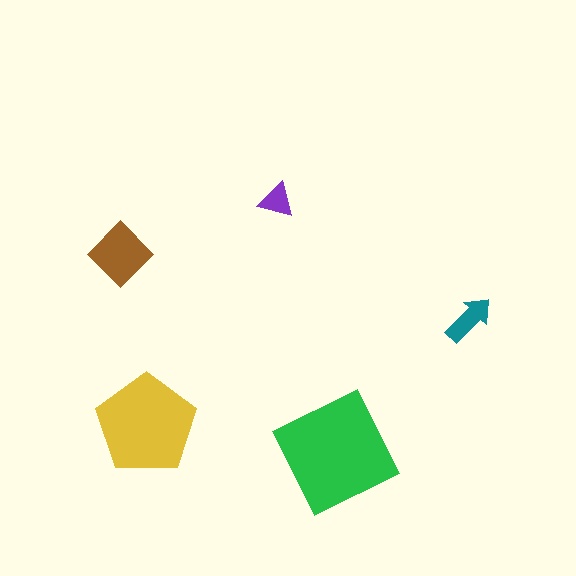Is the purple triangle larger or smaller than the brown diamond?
Smaller.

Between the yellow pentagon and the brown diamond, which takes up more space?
The yellow pentagon.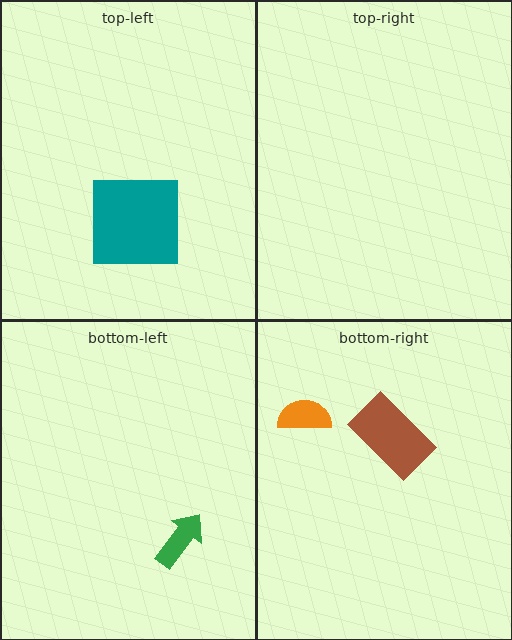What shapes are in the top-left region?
The teal square.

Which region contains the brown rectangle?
The bottom-right region.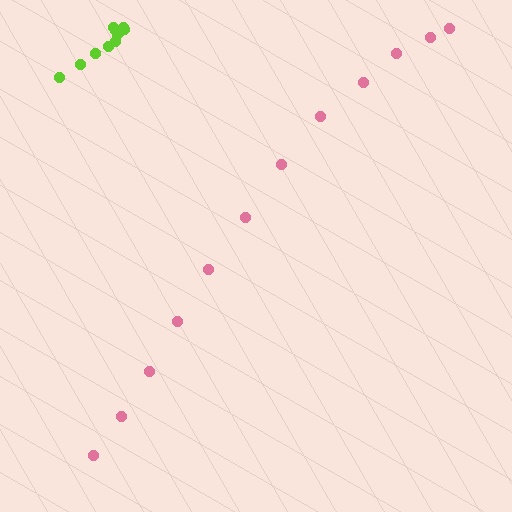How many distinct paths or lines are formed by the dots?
There are 2 distinct paths.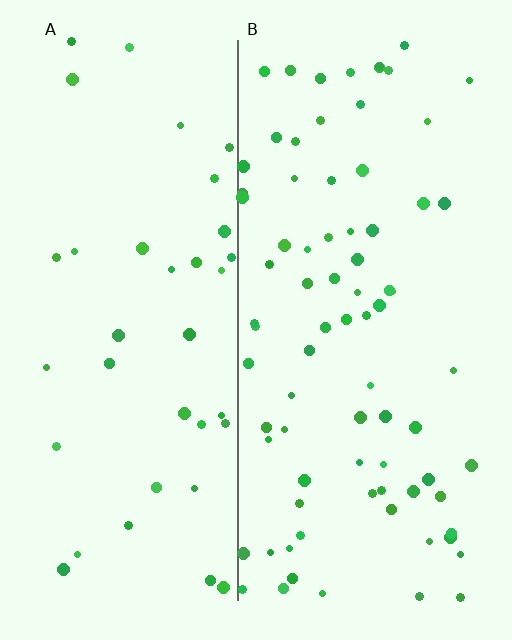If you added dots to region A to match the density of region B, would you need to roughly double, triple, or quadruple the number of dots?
Approximately double.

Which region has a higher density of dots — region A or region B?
B (the right).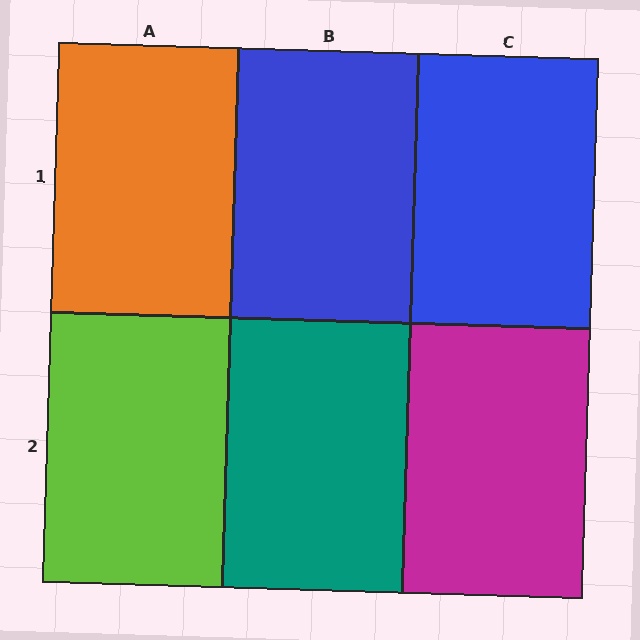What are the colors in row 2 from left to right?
Lime, teal, magenta.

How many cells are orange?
1 cell is orange.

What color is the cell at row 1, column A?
Orange.